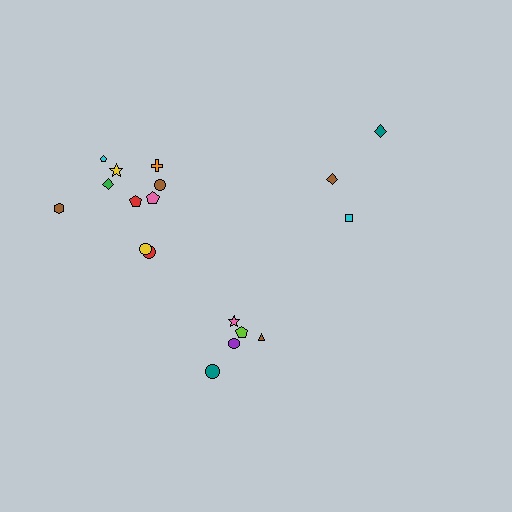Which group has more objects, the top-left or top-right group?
The top-left group.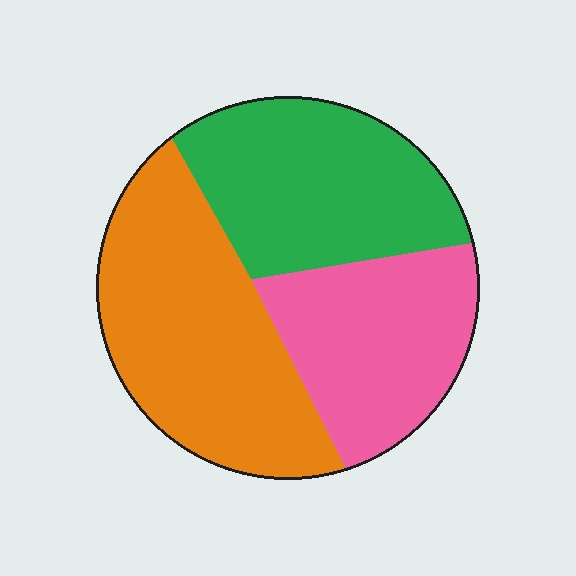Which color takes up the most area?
Orange, at roughly 40%.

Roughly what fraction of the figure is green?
Green takes up between a quarter and a half of the figure.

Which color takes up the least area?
Pink, at roughly 30%.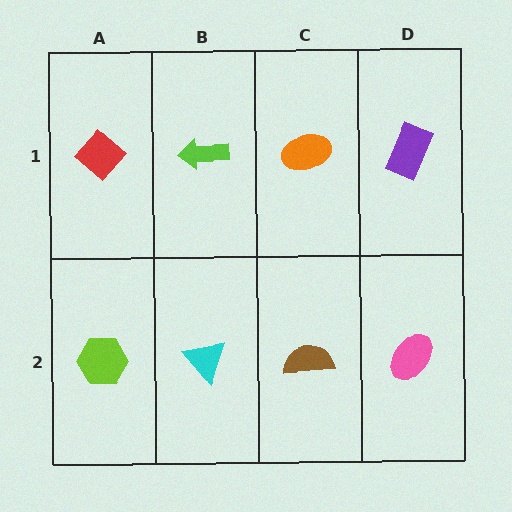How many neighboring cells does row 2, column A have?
2.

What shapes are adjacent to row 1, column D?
A pink ellipse (row 2, column D), an orange ellipse (row 1, column C).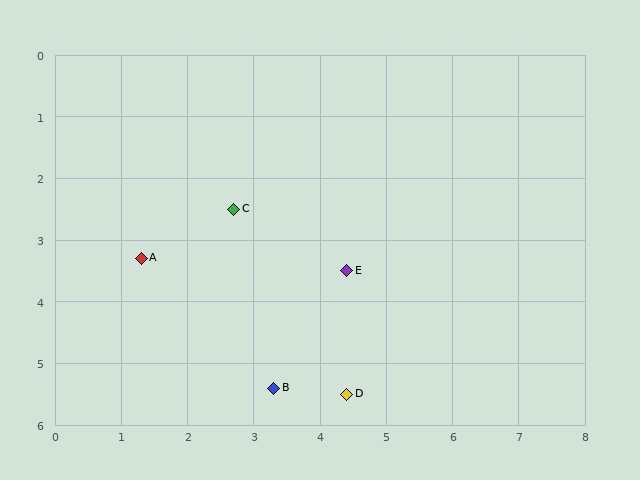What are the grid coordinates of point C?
Point C is at approximately (2.7, 2.5).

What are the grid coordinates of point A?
Point A is at approximately (1.3, 3.3).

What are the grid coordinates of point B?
Point B is at approximately (3.3, 5.4).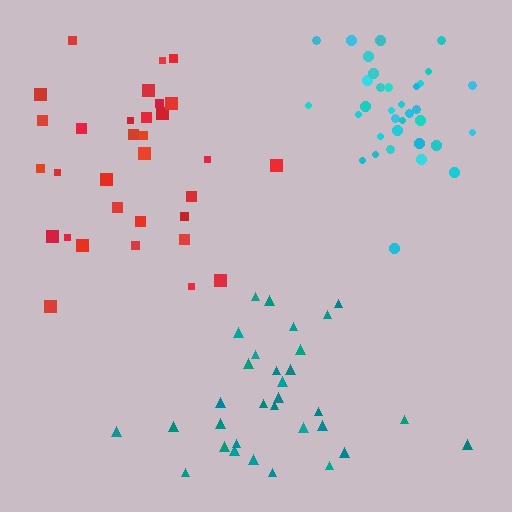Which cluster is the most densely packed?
Cyan.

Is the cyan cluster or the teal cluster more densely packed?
Cyan.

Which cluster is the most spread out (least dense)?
Red.